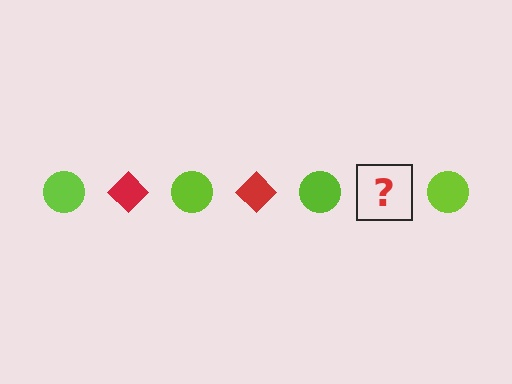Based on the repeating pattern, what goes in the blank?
The blank should be a red diamond.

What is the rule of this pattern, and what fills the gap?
The rule is that the pattern alternates between lime circle and red diamond. The gap should be filled with a red diamond.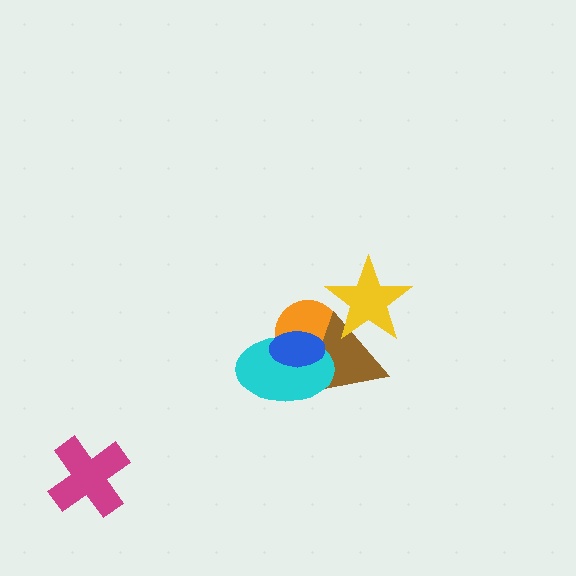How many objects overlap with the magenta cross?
0 objects overlap with the magenta cross.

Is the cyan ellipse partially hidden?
Yes, it is partially covered by another shape.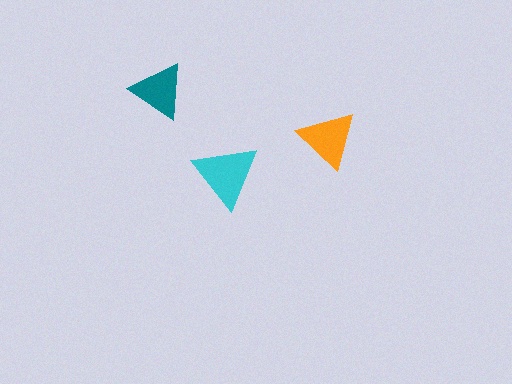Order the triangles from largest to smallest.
the cyan one, the orange one, the teal one.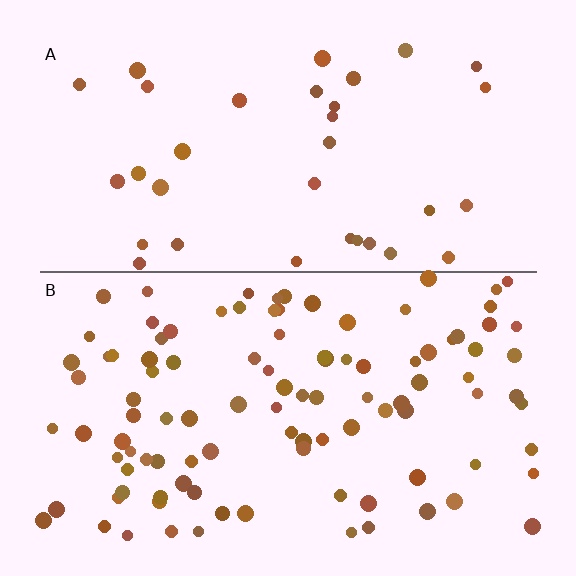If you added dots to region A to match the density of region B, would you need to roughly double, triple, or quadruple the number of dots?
Approximately triple.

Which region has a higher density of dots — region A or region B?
B (the bottom).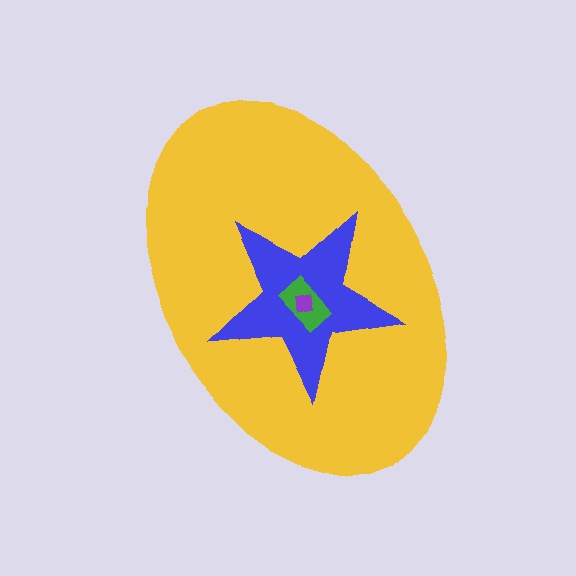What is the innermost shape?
The purple square.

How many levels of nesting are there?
4.